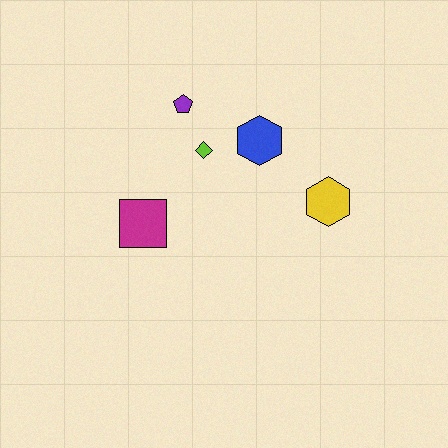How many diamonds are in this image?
There is 1 diamond.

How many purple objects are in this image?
There is 1 purple object.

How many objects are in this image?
There are 5 objects.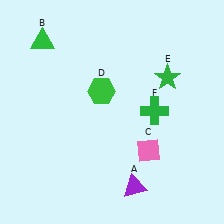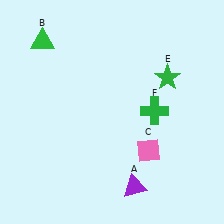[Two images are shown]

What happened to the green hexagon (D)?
The green hexagon (D) was removed in Image 2. It was in the top-left area of Image 1.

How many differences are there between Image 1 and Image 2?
There is 1 difference between the two images.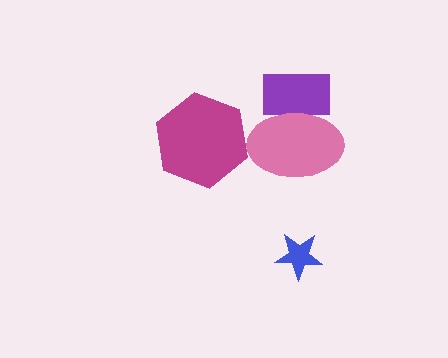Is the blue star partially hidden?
No, no other shape covers it.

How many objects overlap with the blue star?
0 objects overlap with the blue star.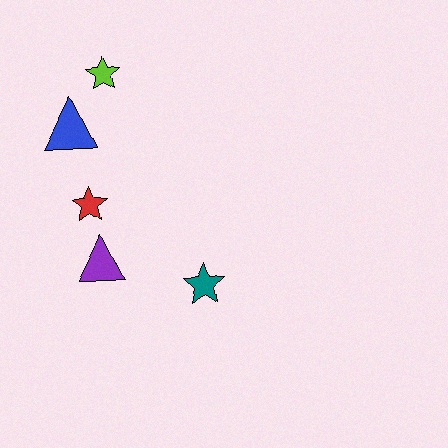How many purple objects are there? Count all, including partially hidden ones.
There is 1 purple object.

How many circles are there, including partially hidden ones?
There are no circles.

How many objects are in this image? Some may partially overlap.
There are 5 objects.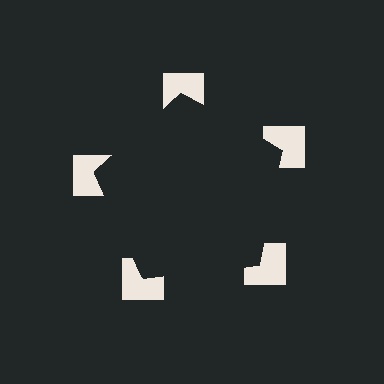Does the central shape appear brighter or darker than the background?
It typically appears slightly darker than the background, even though no actual brightness change is drawn.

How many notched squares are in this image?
There are 5 — one at each vertex of the illusory pentagon.